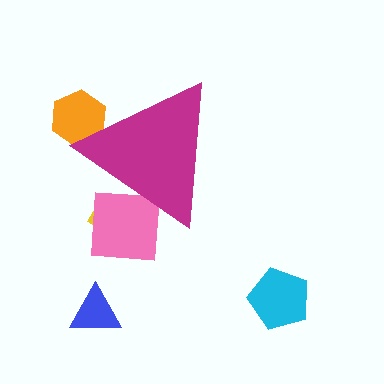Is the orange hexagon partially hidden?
Yes, the orange hexagon is partially hidden behind the magenta triangle.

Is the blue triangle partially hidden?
No, the blue triangle is fully visible.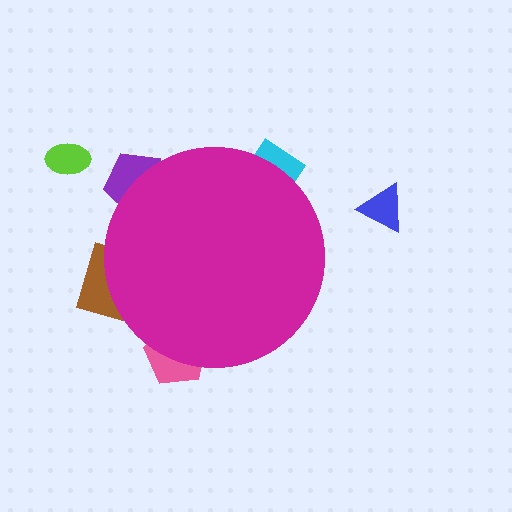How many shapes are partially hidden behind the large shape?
4 shapes are partially hidden.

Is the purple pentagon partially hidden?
Yes, the purple pentagon is partially hidden behind the magenta circle.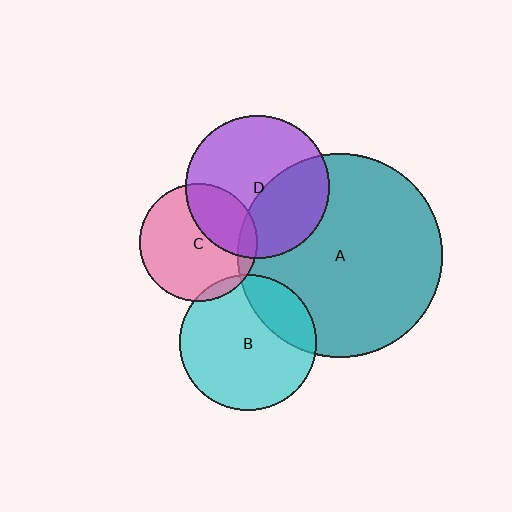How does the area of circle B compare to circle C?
Approximately 1.3 times.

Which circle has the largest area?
Circle A (teal).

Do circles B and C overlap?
Yes.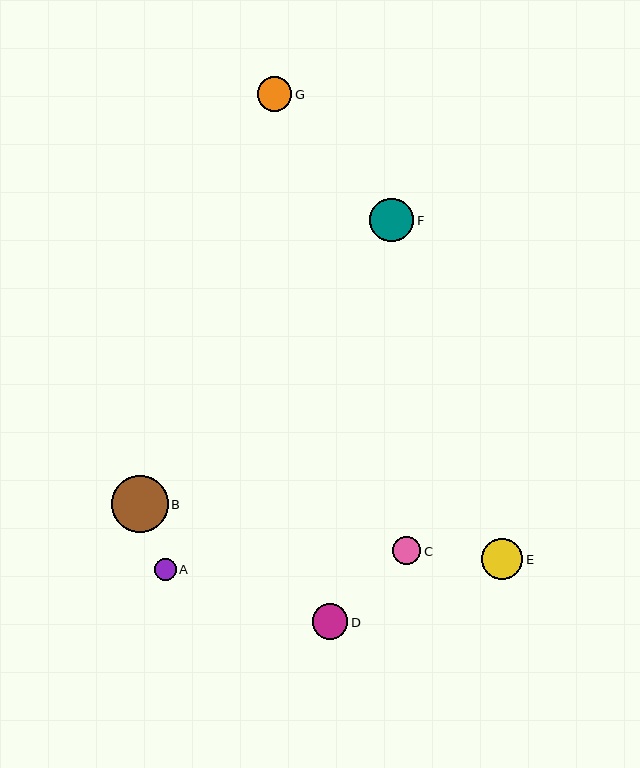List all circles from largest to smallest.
From largest to smallest: B, F, E, D, G, C, A.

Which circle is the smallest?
Circle A is the smallest with a size of approximately 22 pixels.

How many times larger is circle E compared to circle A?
Circle E is approximately 1.9 times the size of circle A.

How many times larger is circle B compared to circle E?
Circle B is approximately 1.4 times the size of circle E.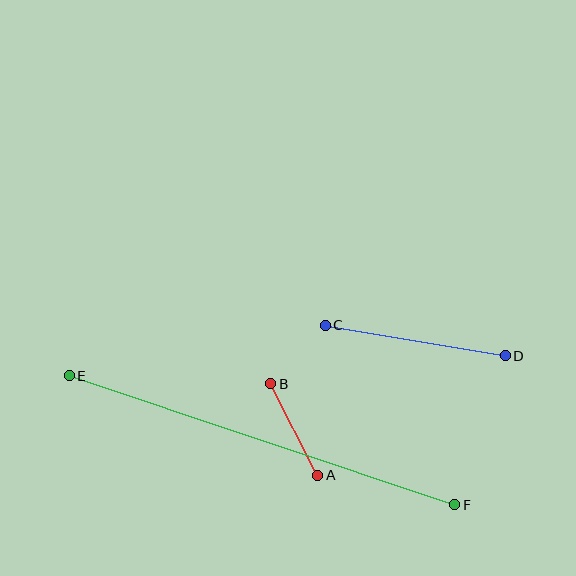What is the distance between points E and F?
The distance is approximately 407 pixels.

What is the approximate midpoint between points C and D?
The midpoint is at approximately (415, 340) pixels.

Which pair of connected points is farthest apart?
Points E and F are farthest apart.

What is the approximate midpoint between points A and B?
The midpoint is at approximately (294, 430) pixels.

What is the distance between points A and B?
The distance is approximately 103 pixels.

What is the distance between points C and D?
The distance is approximately 182 pixels.